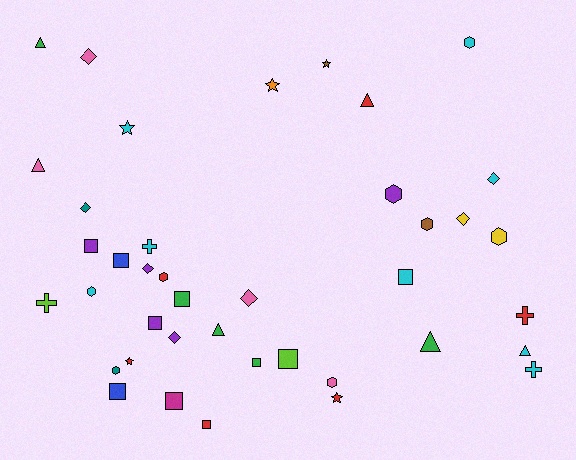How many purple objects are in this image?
There are 5 purple objects.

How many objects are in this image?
There are 40 objects.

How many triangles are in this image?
There are 6 triangles.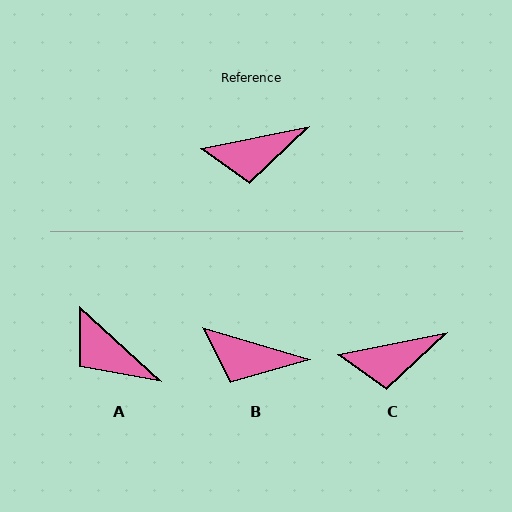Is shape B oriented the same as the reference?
No, it is off by about 28 degrees.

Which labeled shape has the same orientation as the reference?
C.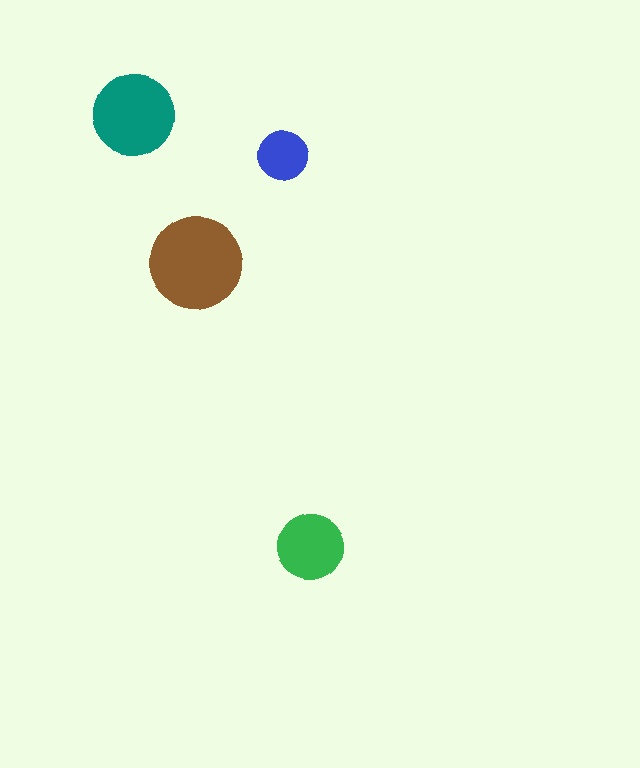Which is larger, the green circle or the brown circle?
The brown one.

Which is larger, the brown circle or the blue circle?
The brown one.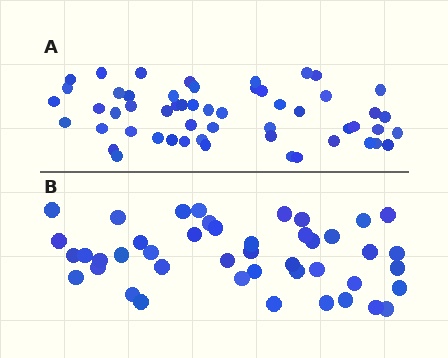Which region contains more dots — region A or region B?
Region A (the top region) has more dots.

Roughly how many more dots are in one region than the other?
Region A has roughly 10 or so more dots than region B.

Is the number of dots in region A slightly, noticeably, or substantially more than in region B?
Region A has only slightly more — the two regions are fairly close. The ratio is roughly 1.2 to 1.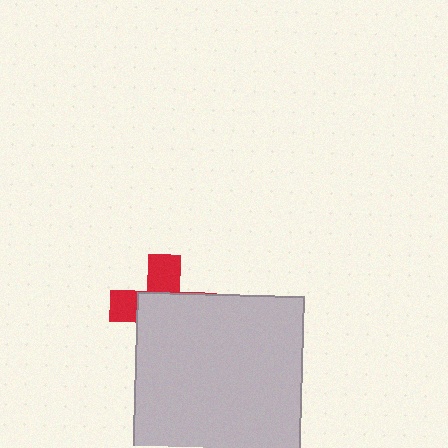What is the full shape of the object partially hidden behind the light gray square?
The partially hidden object is a red cross.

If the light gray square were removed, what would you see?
You would see the complete red cross.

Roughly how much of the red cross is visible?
A small part of it is visible (roughly 36%).